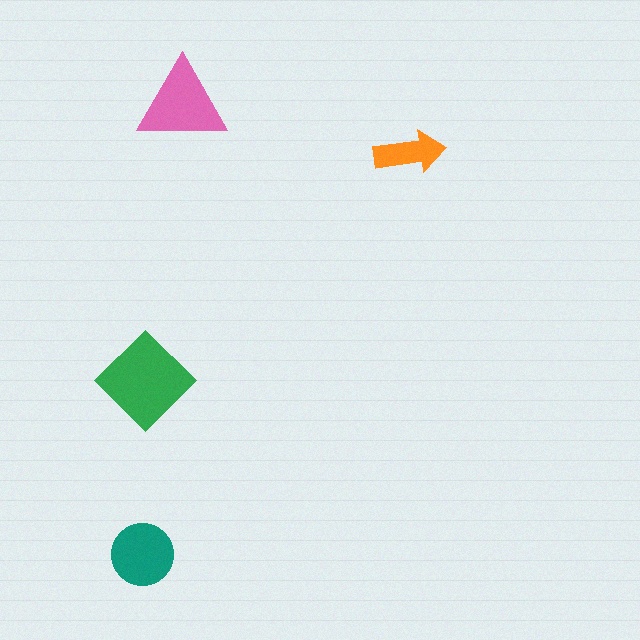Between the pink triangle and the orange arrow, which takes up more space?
The pink triangle.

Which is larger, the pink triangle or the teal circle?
The pink triangle.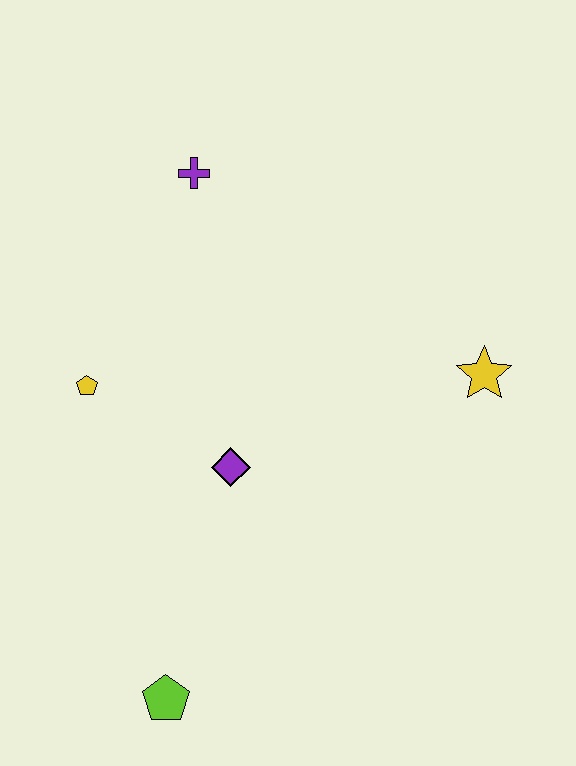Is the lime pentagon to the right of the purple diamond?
No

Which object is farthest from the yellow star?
The lime pentagon is farthest from the yellow star.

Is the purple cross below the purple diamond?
No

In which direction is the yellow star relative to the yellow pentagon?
The yellow star is to the right of the yellow pentagon.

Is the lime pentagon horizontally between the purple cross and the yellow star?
No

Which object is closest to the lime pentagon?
The purple diamond is closest to the lime pentagon.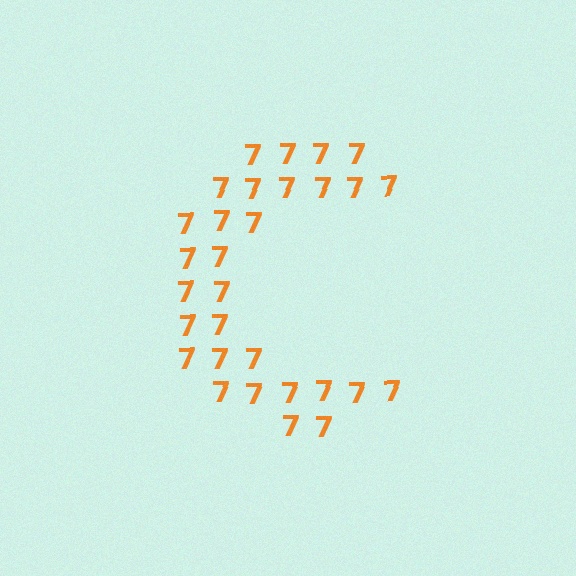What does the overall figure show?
The overall figure shows the letter C.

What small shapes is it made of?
It is made of small digit 7's.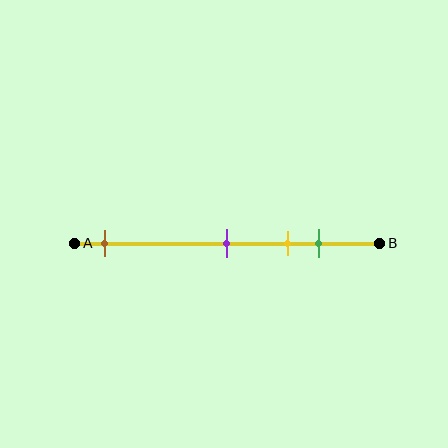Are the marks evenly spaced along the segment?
No, the marks are not evenly spaced.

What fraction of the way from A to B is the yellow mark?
The yellow mark is approximately 70% (0.7) of the way from A to B.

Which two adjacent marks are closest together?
The yellow and green marks are the closest adjacent pair.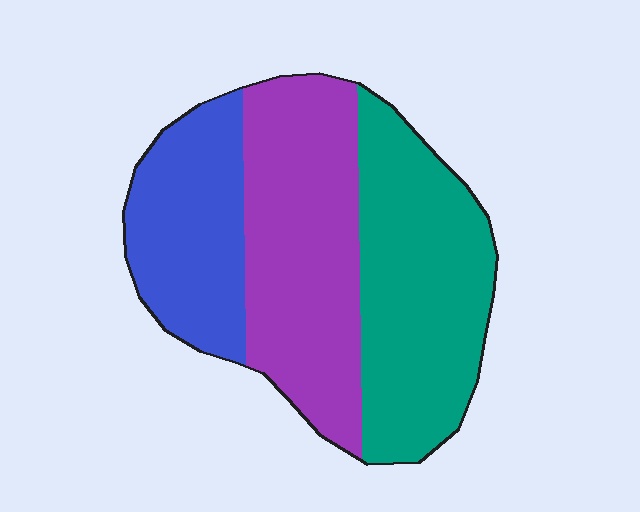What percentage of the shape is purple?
Purple covers around 40% of the shape.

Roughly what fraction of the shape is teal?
Teal covers 38% of the shape.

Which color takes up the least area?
Blue, at roughly 25%.